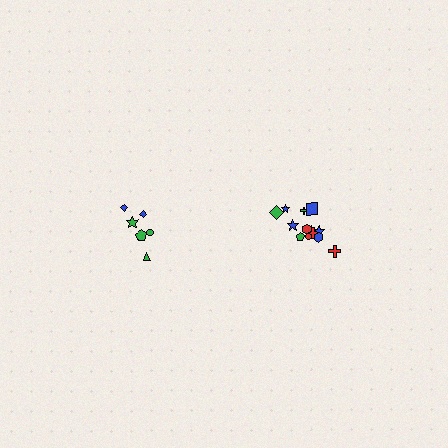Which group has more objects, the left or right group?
The right group.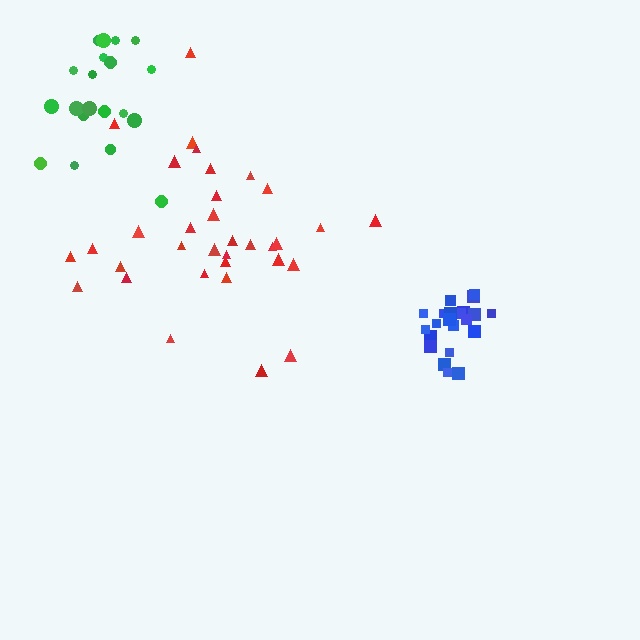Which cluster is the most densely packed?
Blue.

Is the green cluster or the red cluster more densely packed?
Green.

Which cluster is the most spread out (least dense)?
Red.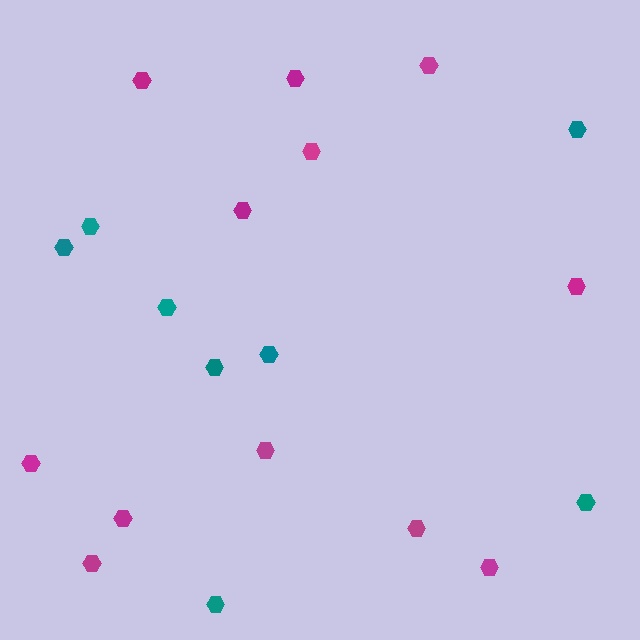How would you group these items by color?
There are 2 groups: one group of magenta hexagons (12) and one group of teal hexagons (8).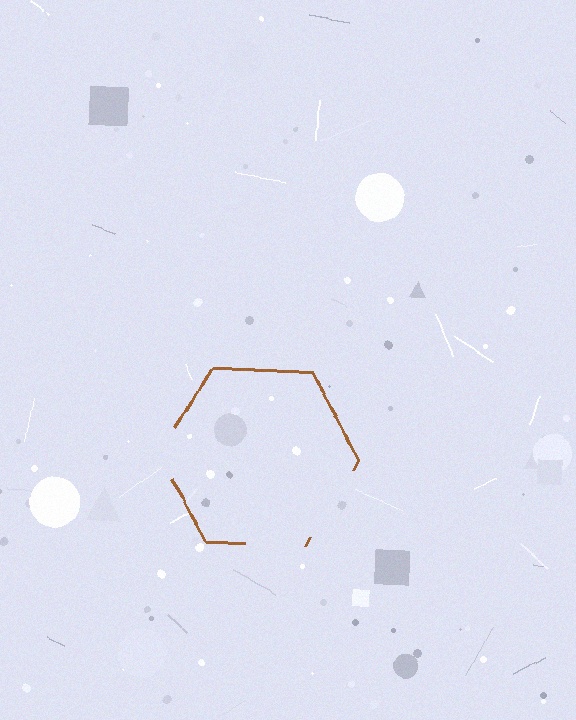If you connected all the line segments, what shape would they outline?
They would outline a hexagon.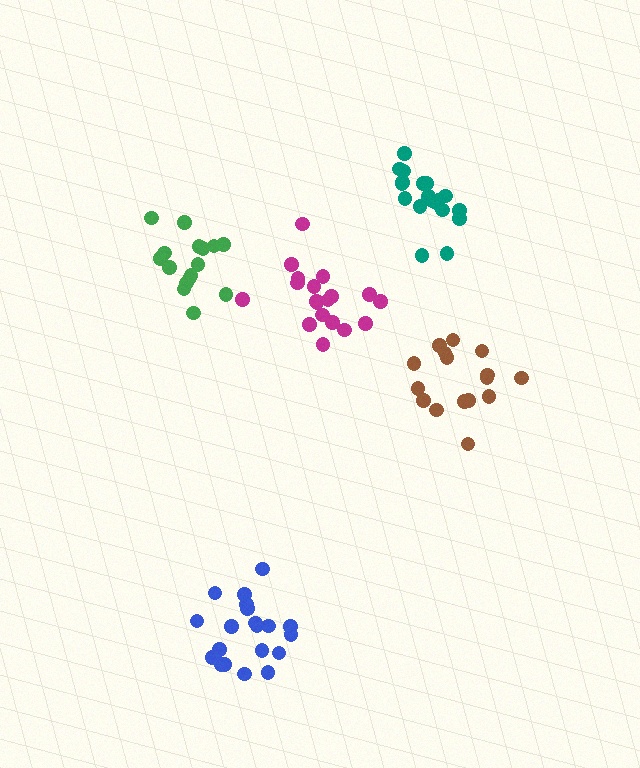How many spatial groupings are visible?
There are 5 spatial groupings.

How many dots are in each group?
Group 1: 20 dots, Group 2: 16 dots, Group 3: 16 dots, Group 4: 20 dots, Group 5: 19 dots (91 total).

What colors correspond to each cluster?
The clusters are colored: teal, green, brown, blue, magenta.